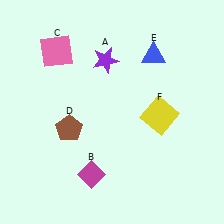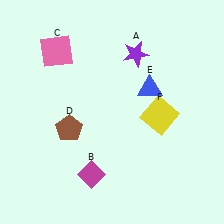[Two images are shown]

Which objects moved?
The objects that moved are: the purple star (A), the blue triangle (E).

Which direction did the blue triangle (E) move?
The blue triangle (E) moved down.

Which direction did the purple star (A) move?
The purple star (A) moved right.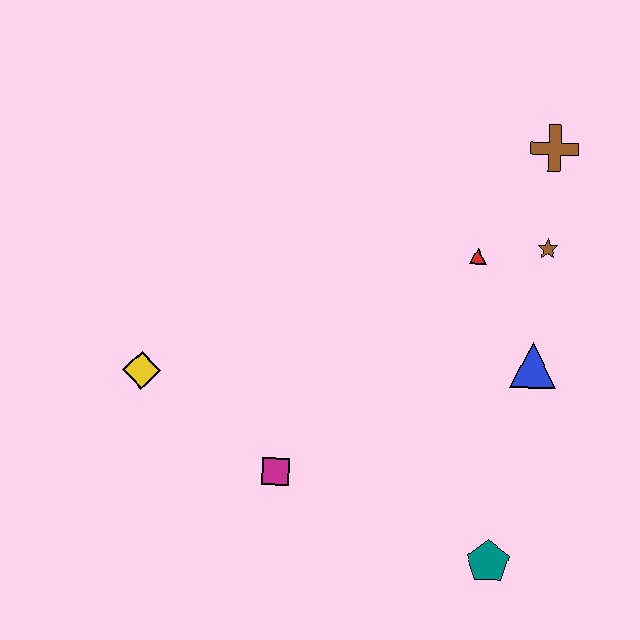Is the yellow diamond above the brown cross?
No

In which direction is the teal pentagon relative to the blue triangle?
The teal pentagon is below the blue triangle.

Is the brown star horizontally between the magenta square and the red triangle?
No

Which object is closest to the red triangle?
The brown star is closest to the red triangle.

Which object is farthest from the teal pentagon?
The brown cross is farthest from the teal pentagon.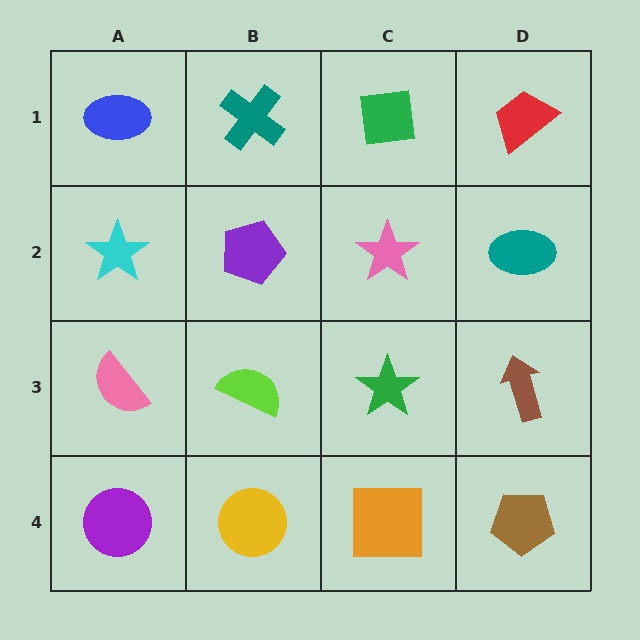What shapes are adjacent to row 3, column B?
A purple pentagon (row 2, column B), a yellow circle (row 4, column B), a pink semicircle (row 3, column A), a green star (row 3, column C).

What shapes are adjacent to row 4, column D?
A brown arrow (row 3, column D), an orange square (row 4, column C).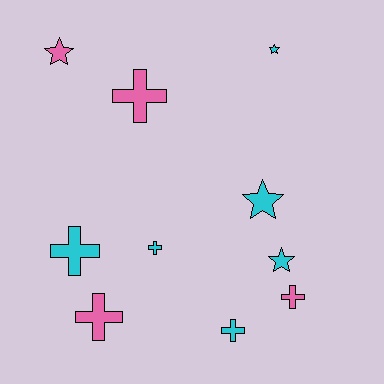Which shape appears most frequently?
Cross, with 6 objects.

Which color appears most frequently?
Cyan, with 6 objects.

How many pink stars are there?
There is 1 pink star.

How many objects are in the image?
There are 10 objects.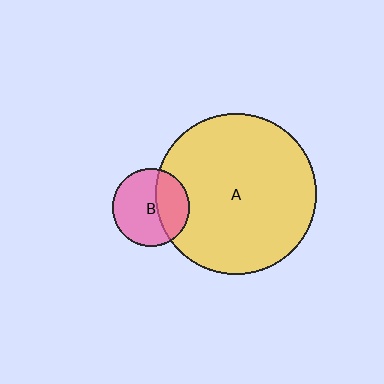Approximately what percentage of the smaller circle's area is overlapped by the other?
Approximately 35%.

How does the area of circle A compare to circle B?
Approximately 4.4 times.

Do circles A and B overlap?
Yes.